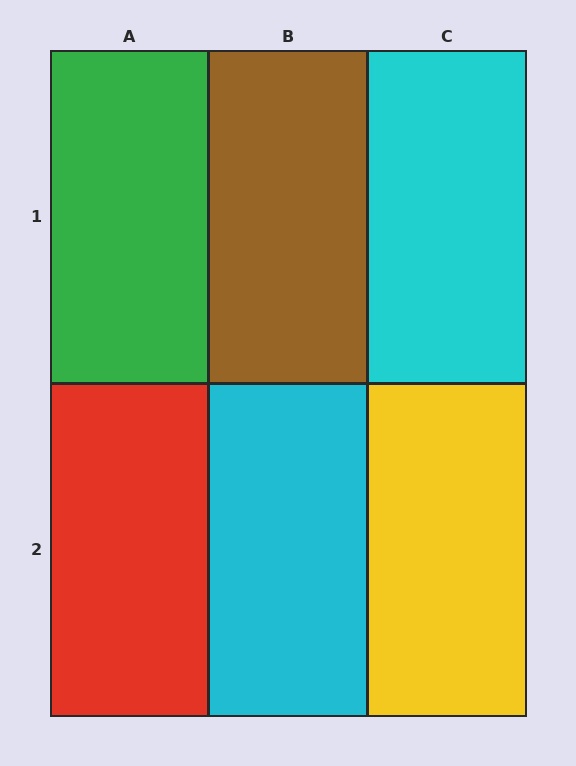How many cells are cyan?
2 cells are cyan.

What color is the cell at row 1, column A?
Green.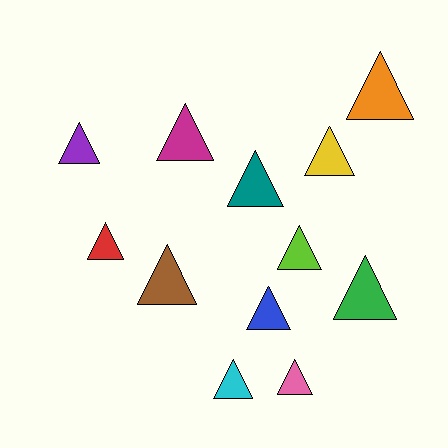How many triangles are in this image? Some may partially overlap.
There are 12 triangles.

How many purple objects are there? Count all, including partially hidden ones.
There is 1 purple object.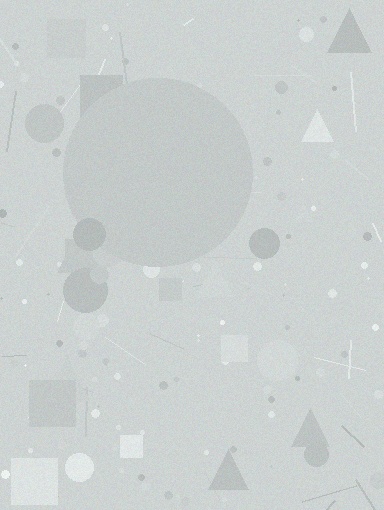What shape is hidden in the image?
A circle is hidden in the image.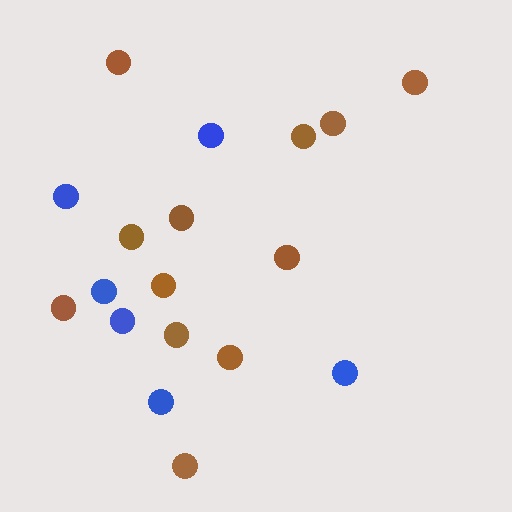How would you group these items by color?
There are 2 groups: one group of brown circles (12) and one group of blue circles (6).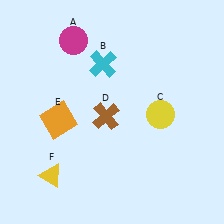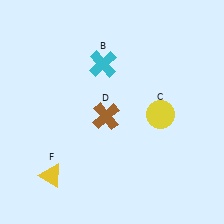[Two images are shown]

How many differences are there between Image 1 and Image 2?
There are 2 differences between the two images.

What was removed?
The magenta circle (A), the orange square (E) were removed in Image 2.